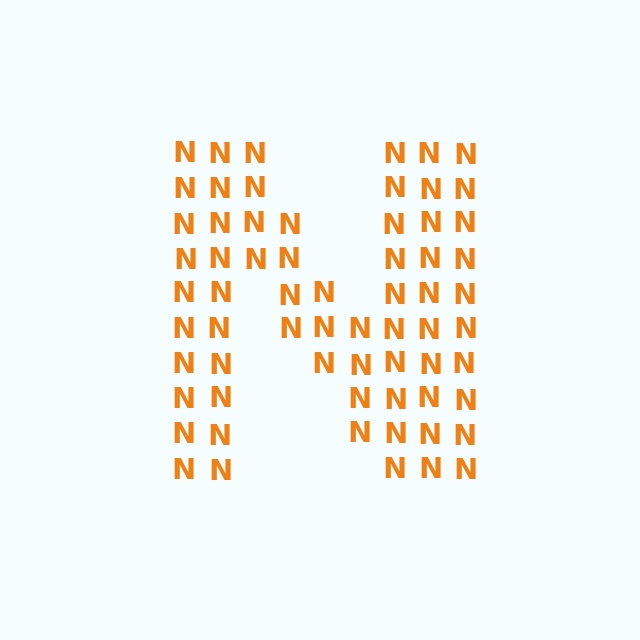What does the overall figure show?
The overall figure shows the letter N.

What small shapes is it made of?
It is made of small letter N's.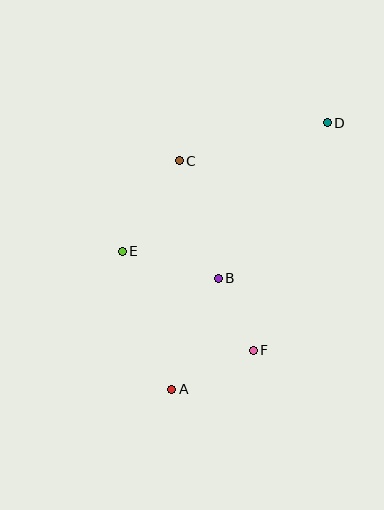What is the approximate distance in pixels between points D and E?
The distance between D and E is approximately 242 pixels.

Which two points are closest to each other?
Points B and F are closest to each other.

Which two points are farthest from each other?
Points A and D are farthest from each other.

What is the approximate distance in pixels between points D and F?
The distance between D and F is approximately 239 pixels.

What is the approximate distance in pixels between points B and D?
The distance between B and D is approximately 190 pixels.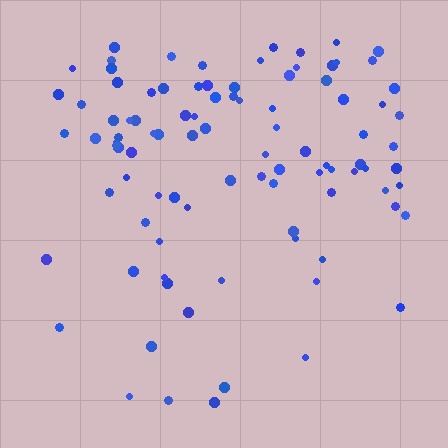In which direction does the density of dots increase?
From bottom to top, with the top side densest.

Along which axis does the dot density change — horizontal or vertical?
Vertical.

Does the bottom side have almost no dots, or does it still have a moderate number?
Still a moderate number, just noticeably fewer than the top.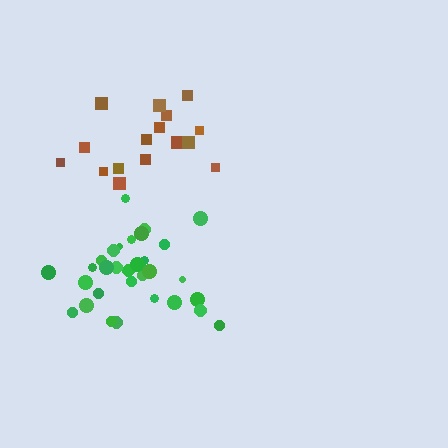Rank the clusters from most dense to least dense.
green, brown.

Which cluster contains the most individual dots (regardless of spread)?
Green (31).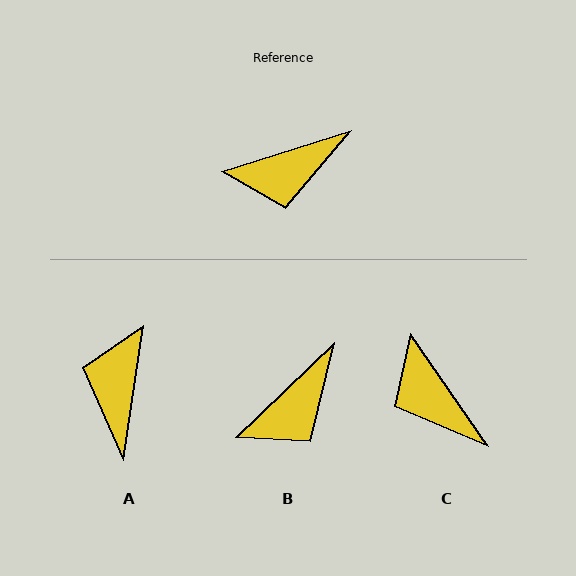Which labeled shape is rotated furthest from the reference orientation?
A, about 116 degrees away.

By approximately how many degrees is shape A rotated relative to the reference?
Approximately 116 degrees clockwise.